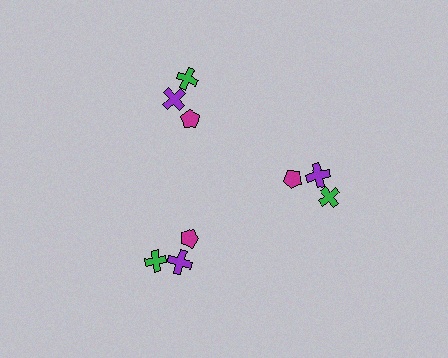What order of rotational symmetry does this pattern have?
This pattern has 3-fold rotational symmetry.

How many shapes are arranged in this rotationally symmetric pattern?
There are 9 shapes, arranged in 3 groups of 3.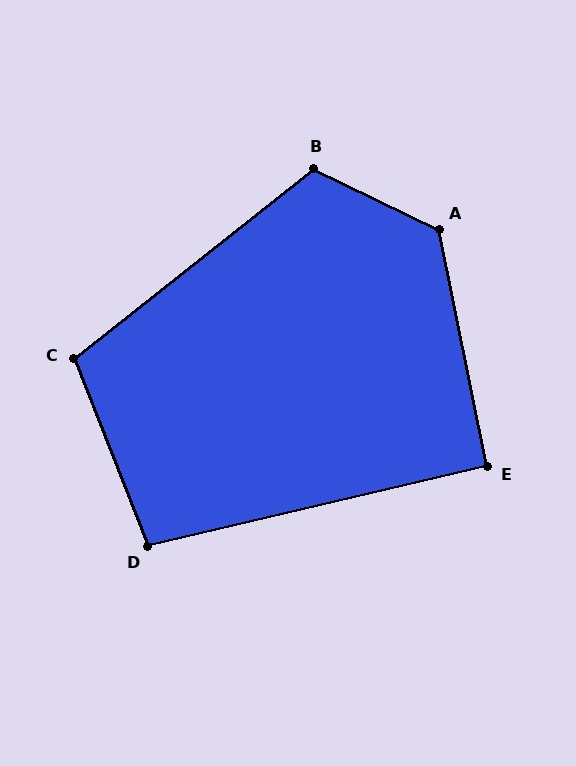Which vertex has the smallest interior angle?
E, at approximately 92 degrees.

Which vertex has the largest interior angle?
A, at approximately 127 degrees.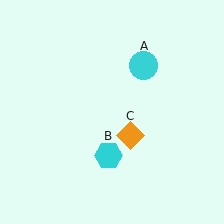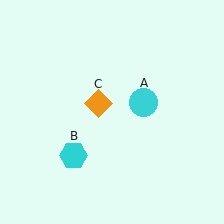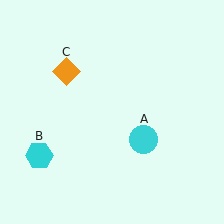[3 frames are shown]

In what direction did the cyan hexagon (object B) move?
The cyan hexagon (object B) moved left.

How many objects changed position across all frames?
3 objects changed position: cyan circle (object A), cyan hexagon (object B), orange diamond (object C).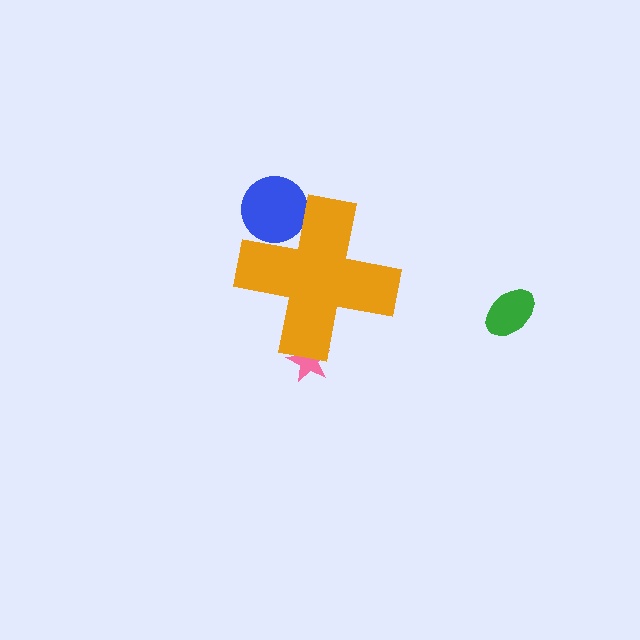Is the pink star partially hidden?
Yes, the pink star is partially hidden behind the orange cross.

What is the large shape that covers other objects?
An orange cross.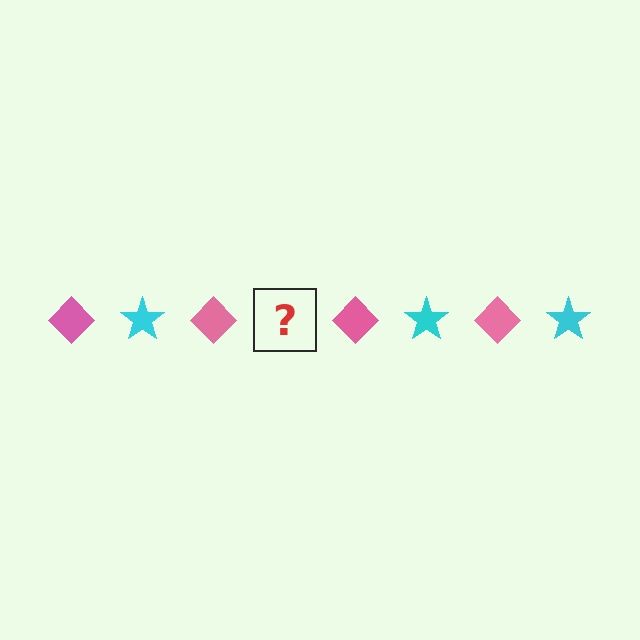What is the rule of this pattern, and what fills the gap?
The rule is that the pattern alternates between pink diamond and cyan star. The gap should be filled with a cyan star.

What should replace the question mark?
The question mark should be replaced with a cyan star.